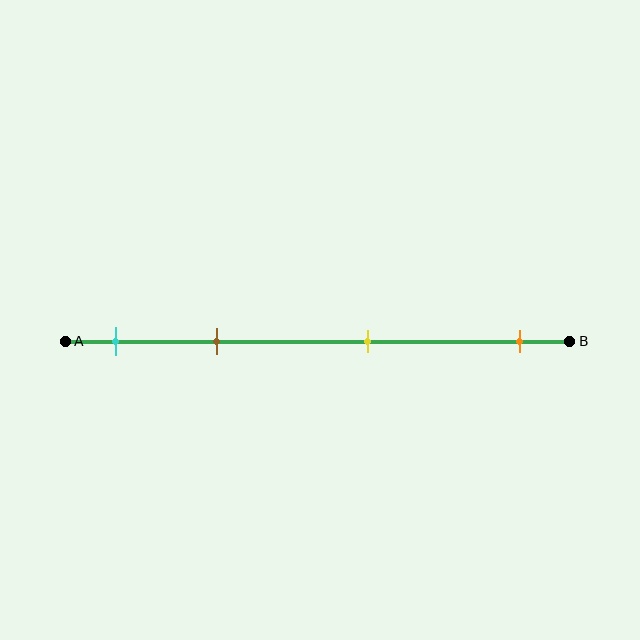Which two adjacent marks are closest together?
The cyan and brown marks are the closest adjacent pair.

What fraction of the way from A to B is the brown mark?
The brown mark is approximately 30% (0.3) of the way from A to B.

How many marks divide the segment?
There are 4 marks dividing the segment.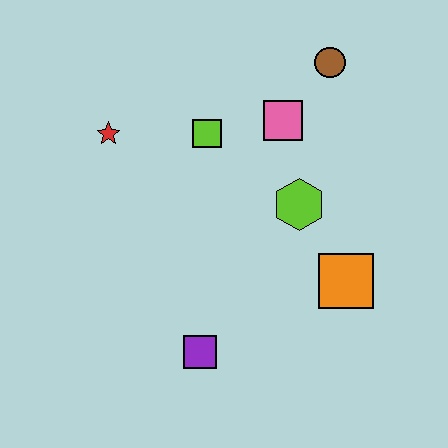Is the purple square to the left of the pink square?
Yes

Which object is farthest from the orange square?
The red star is farthest from the orange square.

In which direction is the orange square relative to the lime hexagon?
The orange square is below the lime hexagon.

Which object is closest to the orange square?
The lime hexagon is closest to the orange square.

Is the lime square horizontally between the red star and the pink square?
Yes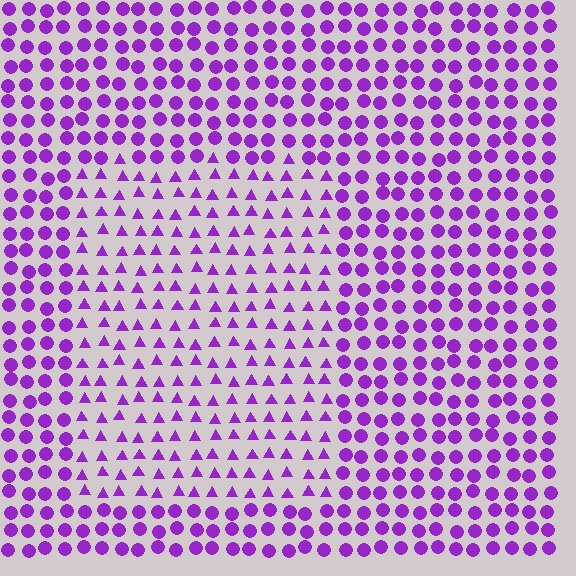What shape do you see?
I see a rectangle.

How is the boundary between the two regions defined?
The boundary is defined by a change in element shape: triangles inside vs. circles outside. All elements share the same color and spacing.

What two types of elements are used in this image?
The image uses triangles inside the rectangle region and circles outside it.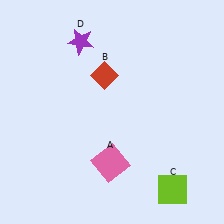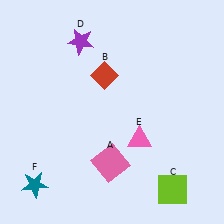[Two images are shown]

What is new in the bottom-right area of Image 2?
A pink triangle (E) was added in the bottom-right area of Image 2.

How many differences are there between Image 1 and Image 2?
There are 2 differences between the two images.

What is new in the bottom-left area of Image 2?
A teal star (F) was added in the bottom-left area of Image 2.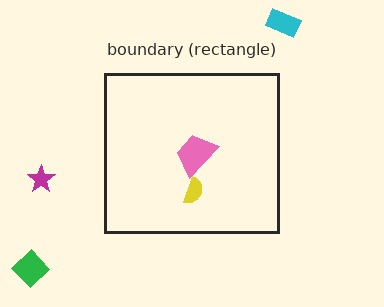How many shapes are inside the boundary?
2 inside, 3 outside.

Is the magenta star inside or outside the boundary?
Outside.